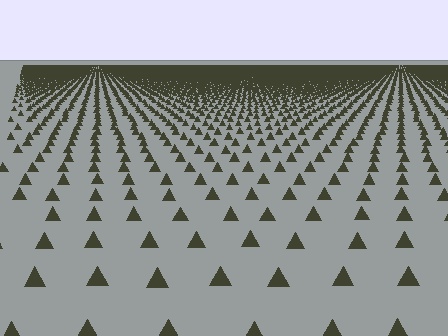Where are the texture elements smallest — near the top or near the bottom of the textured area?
Near the top.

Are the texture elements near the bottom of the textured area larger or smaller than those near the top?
Larger. Near the bottom, elements are closer to the viewer and appear at a bigger on-screen size.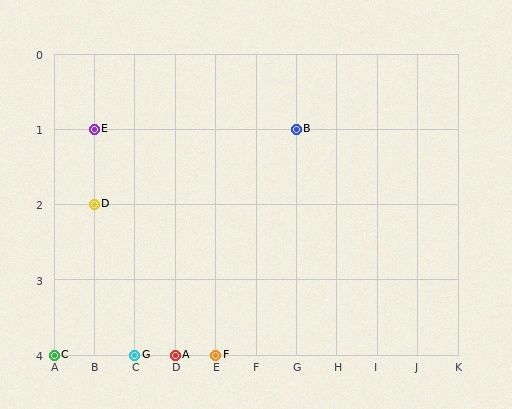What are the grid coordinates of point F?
Point F is at grid coordinates (E, 4).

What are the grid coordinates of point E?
Point E is at grid coordinates (B, 1).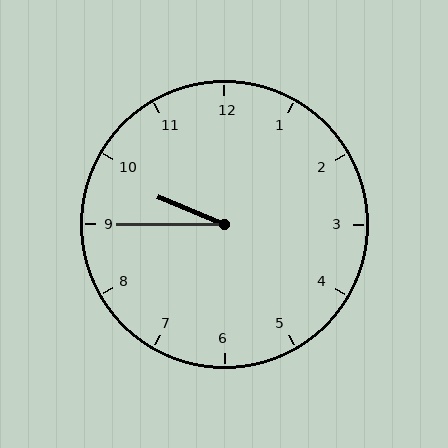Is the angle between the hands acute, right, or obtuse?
It is acute.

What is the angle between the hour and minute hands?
Approximately 22 degrees.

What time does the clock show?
9:45.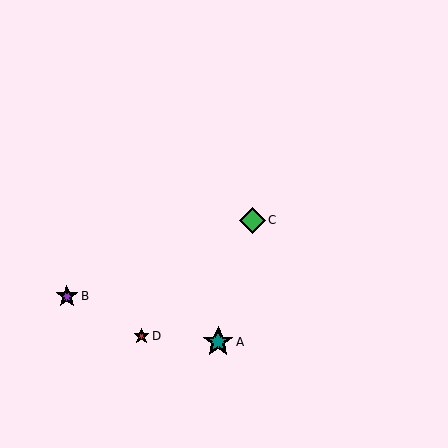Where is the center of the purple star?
The center of the purple star is at (67, 296).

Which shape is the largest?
The teal star (labeled A) is the largest.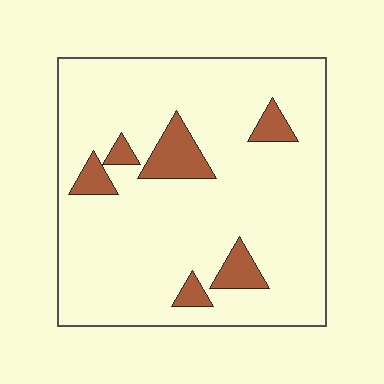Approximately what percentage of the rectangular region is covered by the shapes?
Approximately 10%.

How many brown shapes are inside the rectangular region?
6.